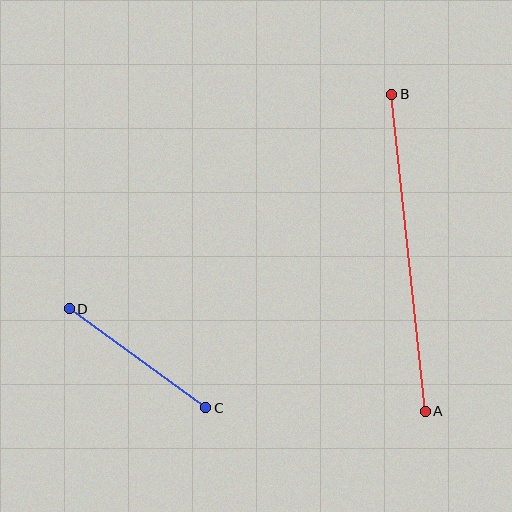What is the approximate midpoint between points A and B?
The midpoint is at approximately (409, 253) pixels.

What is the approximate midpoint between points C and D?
The midpoint is at approximately (137, 358) pixels.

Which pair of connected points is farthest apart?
Points A and B are farthest apart.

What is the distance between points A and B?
The distance is approximately 319 pixels.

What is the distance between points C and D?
The distance is approximately 169 pixels.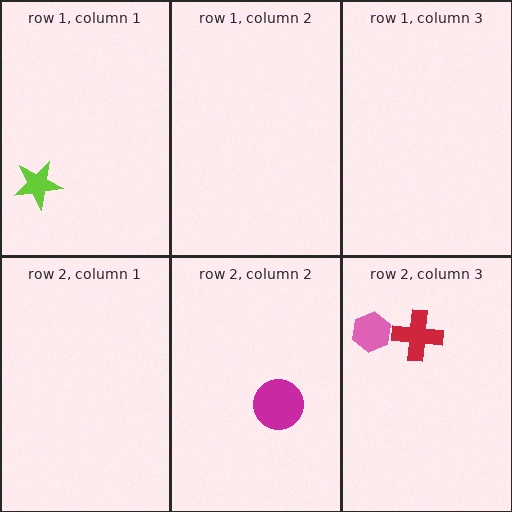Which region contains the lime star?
The row 1, column 1 region.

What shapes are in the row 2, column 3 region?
The pink hexagon, the red cross.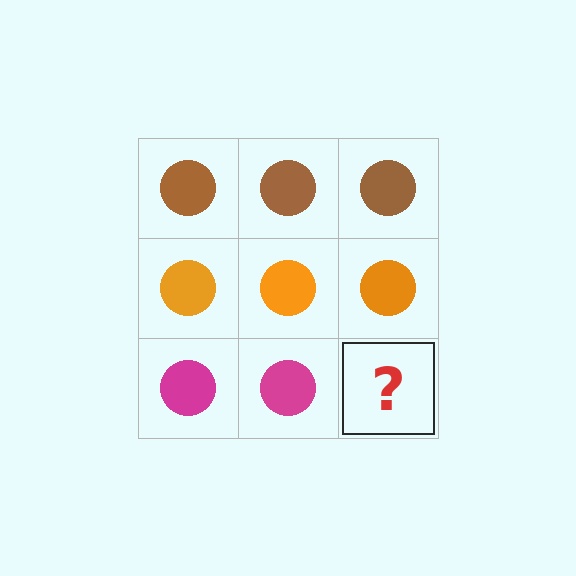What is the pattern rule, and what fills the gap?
The rule is that each row has a consistent color. The gap should be filled with a magenta circle.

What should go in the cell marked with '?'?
The missing cell should contain a magenta circle.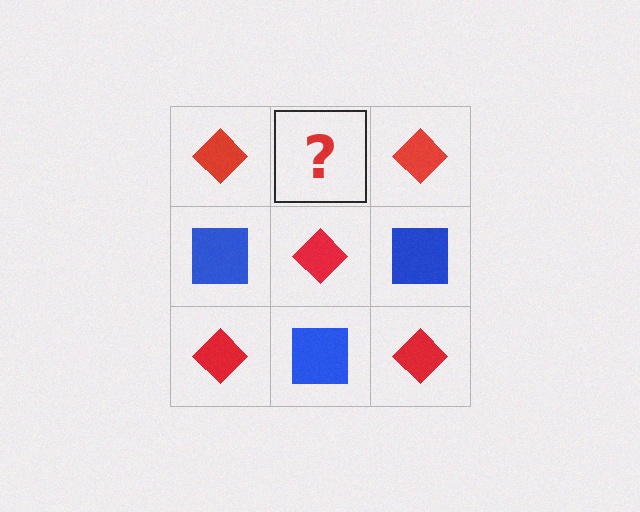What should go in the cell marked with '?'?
The missing cell should contain a blue square.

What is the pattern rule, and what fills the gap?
The rule is that it alternates red diamond and blue square in a checkerboard pattern. The gap should be filled with a blue square.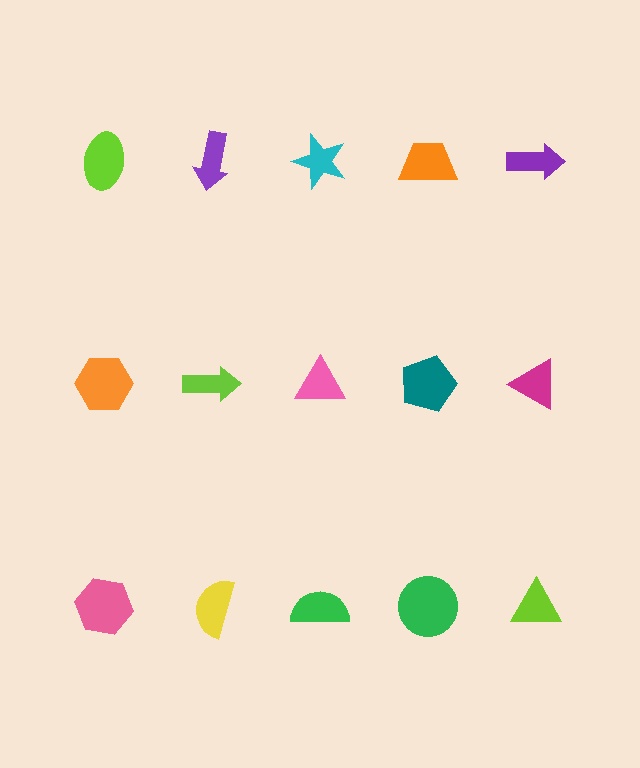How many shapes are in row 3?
5 shapes.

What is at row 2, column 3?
A pink triangle.